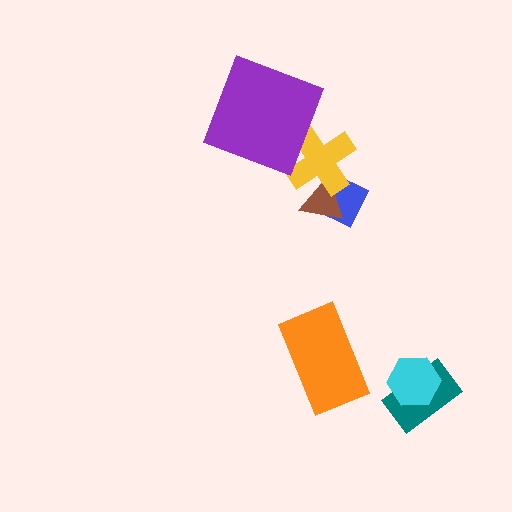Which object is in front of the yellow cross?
The purple square is in front of the yellow cross.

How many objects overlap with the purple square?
1 object overlaps with the purple square.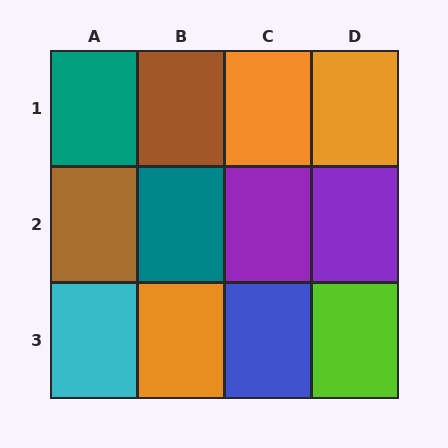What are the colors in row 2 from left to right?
Brown, teal, purple, purple.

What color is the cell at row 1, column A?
Teal.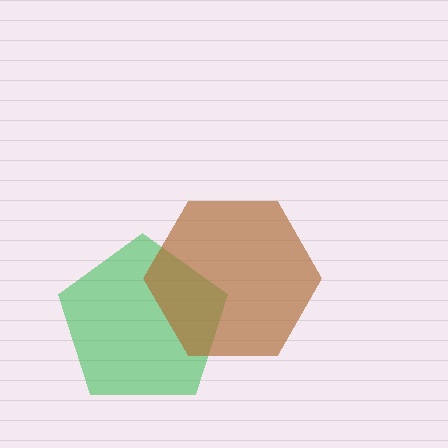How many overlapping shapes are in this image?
There are 2 overlapping shapes in the image.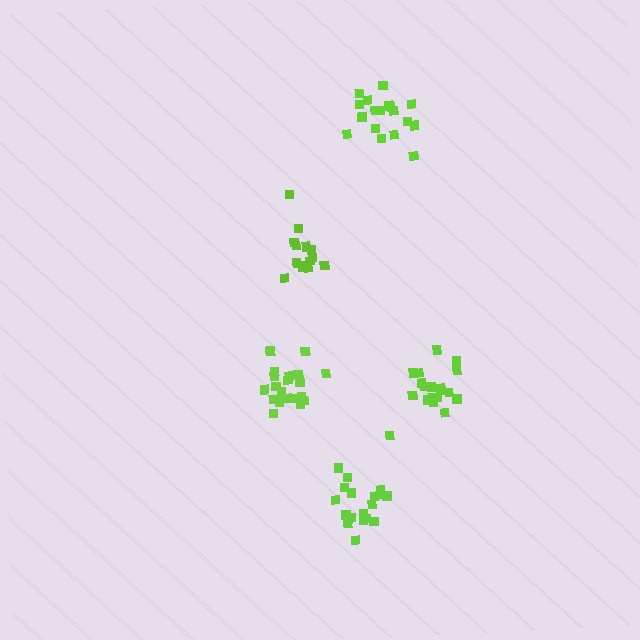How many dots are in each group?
Group 1: 20 dots, Group 2: 20 dots, Group 3: 14 dots, Group 4: 19 dots, Group 5: 19 dots (92 total).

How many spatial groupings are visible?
There are 5 spatial groupings.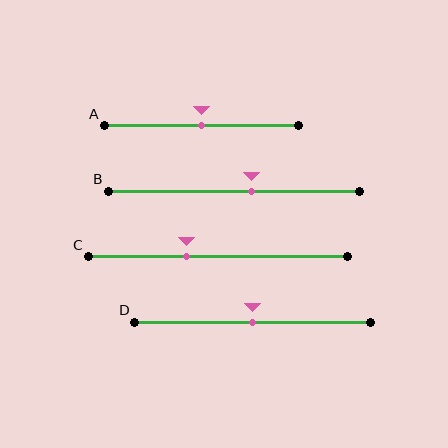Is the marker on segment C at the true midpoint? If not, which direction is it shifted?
No, the marker on segment C is shifted to the left by about 12% of the segment length.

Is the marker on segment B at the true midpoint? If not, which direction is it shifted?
No, the marker on segment B is shifted to the right by about 7% of the segment length.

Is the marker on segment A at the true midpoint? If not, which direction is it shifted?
Yes, the marker on segment A is at the true midpoint.